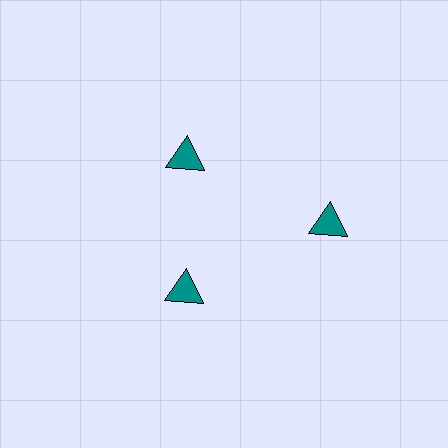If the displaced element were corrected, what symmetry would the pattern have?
It would have 3-fold rotational symmetry — the pattern would map onto itself every 120 degrees.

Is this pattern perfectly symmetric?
No. The 3 teal triangles are arranged in a ring, but one element near the 3 o'clock position is pushed outward from the center, breaking the 3-fold rotational symmetry.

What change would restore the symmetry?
The symmetry would be restored by moving it inward, back onto the ring so that all 3 triangles sit at equal angles and equal distance from the center.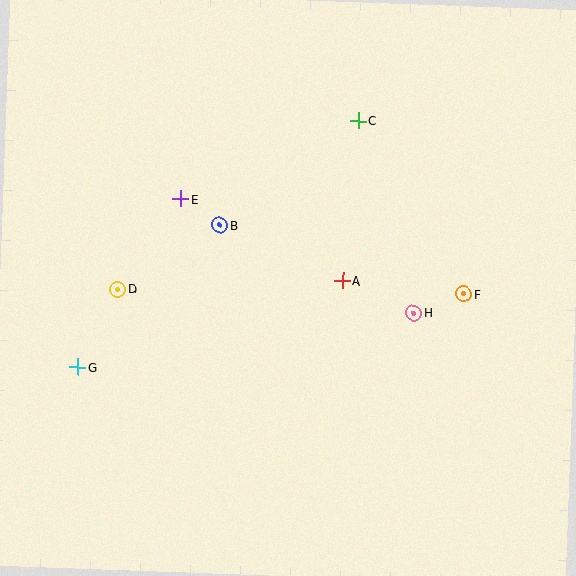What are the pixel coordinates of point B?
Point B is at (220, 225).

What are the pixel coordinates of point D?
Point D is at (118, 289).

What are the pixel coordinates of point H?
Point H is at (414, 313).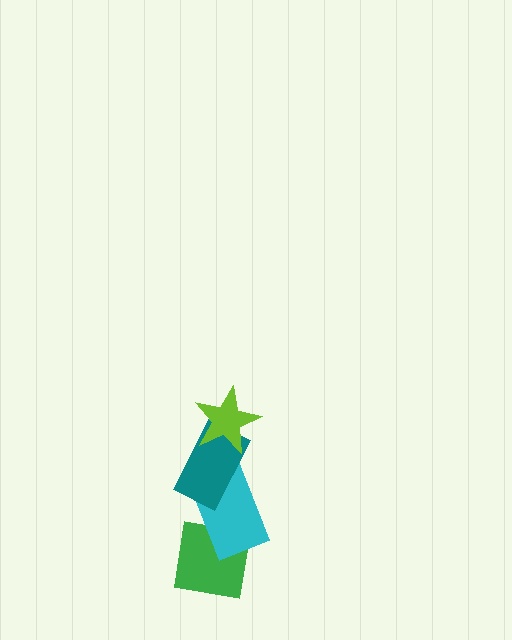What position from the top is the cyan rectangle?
The cyan rectangle is 3rd from the top.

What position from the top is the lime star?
The lime star is 1st from the top.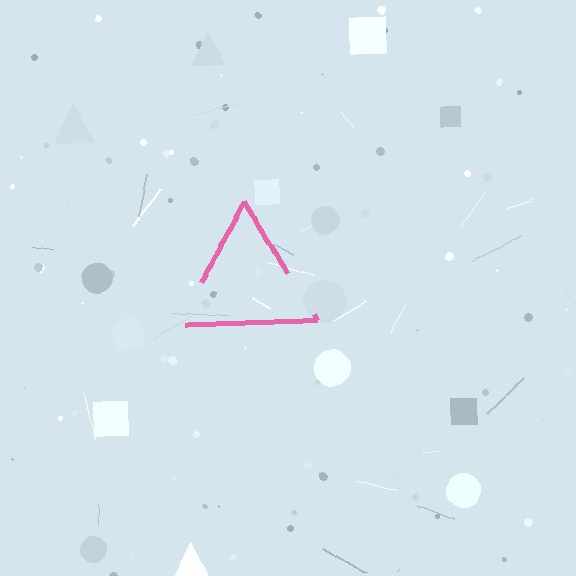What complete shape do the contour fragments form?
The contour fragments form a triangle.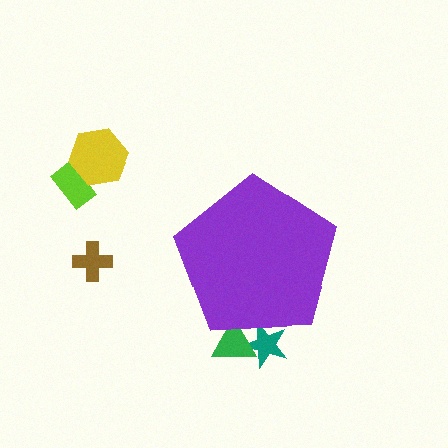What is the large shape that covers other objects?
A purple pentagon.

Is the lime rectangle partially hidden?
No, the lime rectangle is fully visible.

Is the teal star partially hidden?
Yes, the teal star is partially hidden behind the purple pentagon.